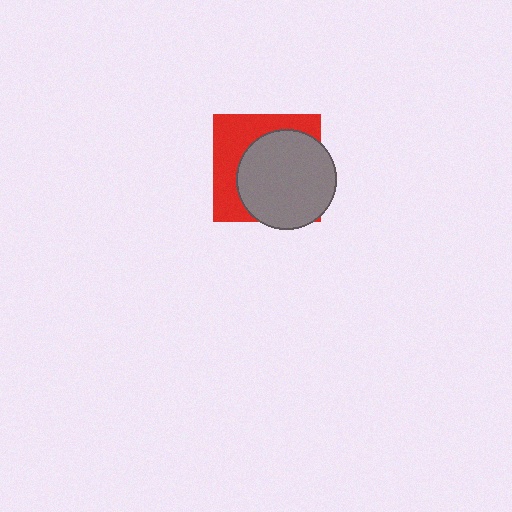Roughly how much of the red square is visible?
A small part of it is visible (roughly 41%).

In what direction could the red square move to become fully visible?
The red square could move toward the upper-left. That would shift it out from behind the gray circle entirely.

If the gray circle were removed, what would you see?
You would see the complete red square.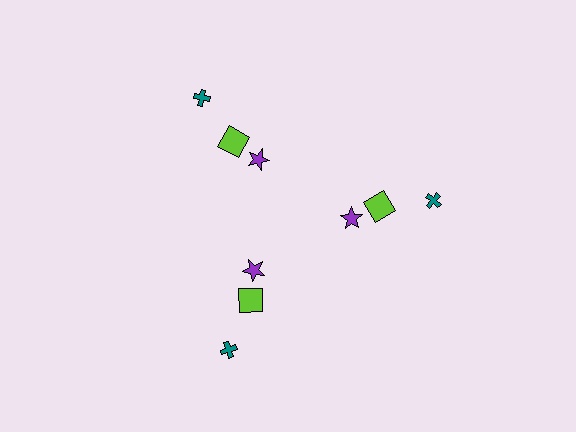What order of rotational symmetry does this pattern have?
This pattern has 3-fold rotational symmetry.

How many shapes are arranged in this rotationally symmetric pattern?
There are 9 shapes, arranged in 3 groups of 3.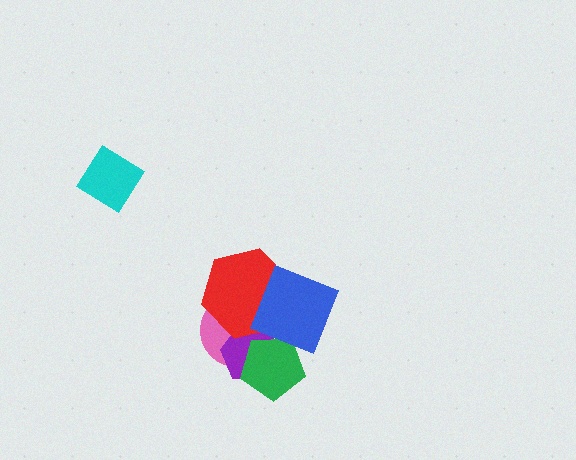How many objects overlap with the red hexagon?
3 objects overlap with the red hexagon.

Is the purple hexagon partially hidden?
Yes, it is partially covered by another shape.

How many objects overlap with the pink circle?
4 objects overlap with the pink circle.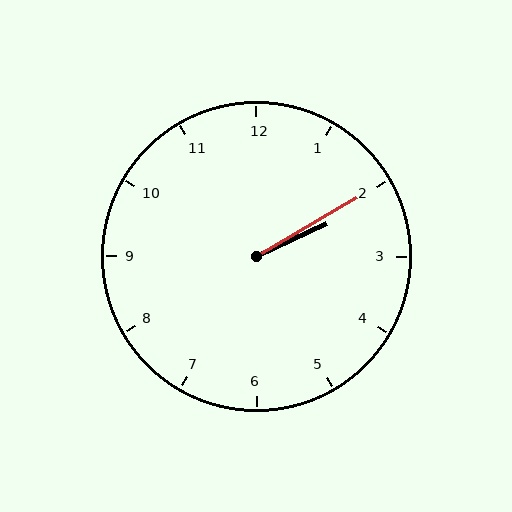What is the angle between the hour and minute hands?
Approximately 5 degrees.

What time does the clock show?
2:10.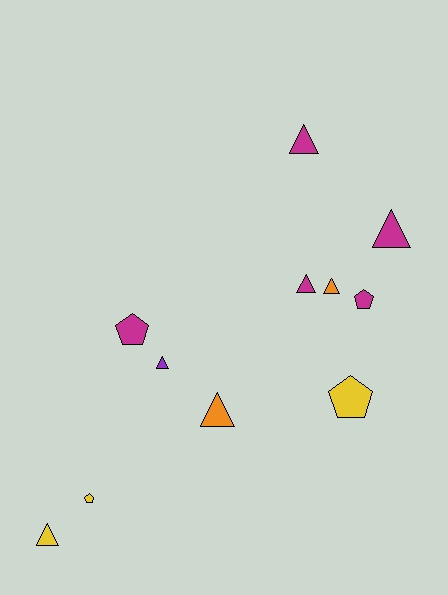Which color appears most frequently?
Magenta, with 5 objects.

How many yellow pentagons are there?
There are 2 yellow pentagons.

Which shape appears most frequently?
Triangle, with 7 objects.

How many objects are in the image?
There are 11 objects.